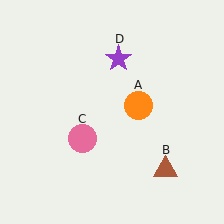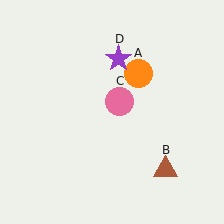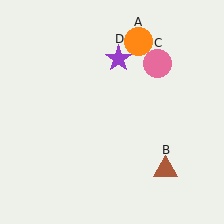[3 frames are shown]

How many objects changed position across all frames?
2 objects changed position: orange circle (object A), pink circle (object C).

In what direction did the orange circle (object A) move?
The orange circle (object A) moved up.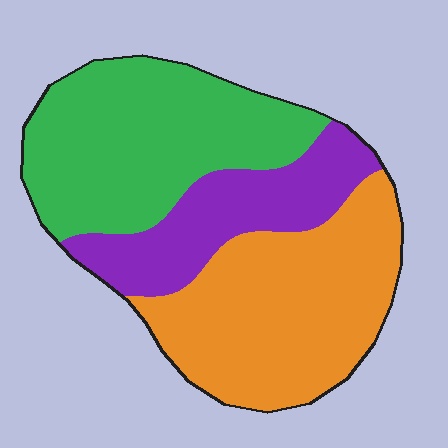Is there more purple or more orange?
Orange.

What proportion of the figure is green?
Green covers around 40% of the figure.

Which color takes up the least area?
Purple, at roughly 20%.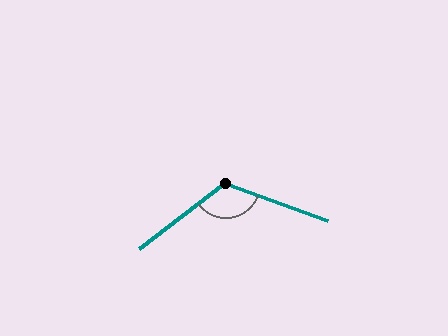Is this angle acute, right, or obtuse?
It is obtuse.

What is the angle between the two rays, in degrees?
Approximately 123 degrees.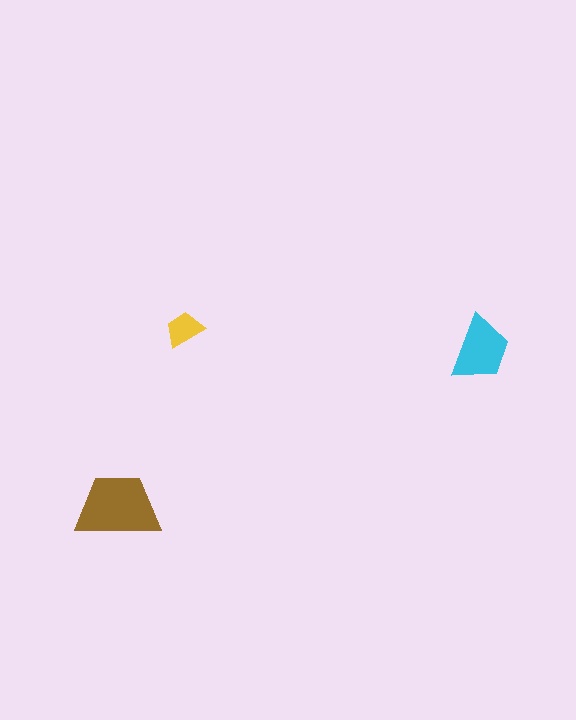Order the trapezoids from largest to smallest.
the brown one, the cyan one, the yellow one.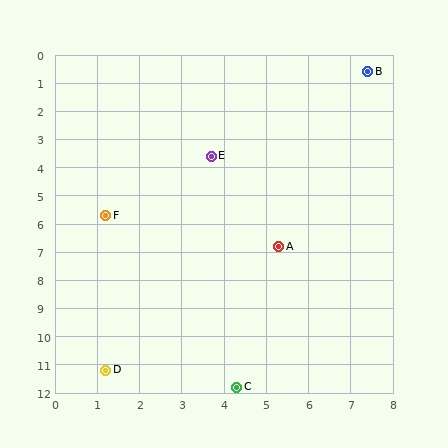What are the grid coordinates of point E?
Point E is at approximately (3.7, 3.6).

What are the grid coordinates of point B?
Point B is at approximately (7.4, 0.6).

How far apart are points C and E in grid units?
Points C and E are about 8.2 grid units apart.